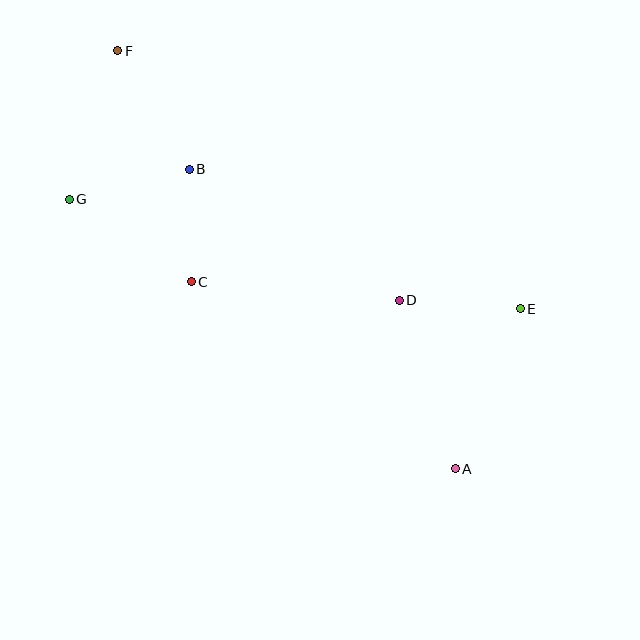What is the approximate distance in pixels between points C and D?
The distance between C and D is approximately 209 pixels.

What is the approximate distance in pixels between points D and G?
The distance between D and G is approximately 345 pixels.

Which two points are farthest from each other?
Points A and F are farthest from each other.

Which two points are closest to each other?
Points B and C are closest to each other.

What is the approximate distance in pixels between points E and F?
The distance between E and F is approximately 478 pixels.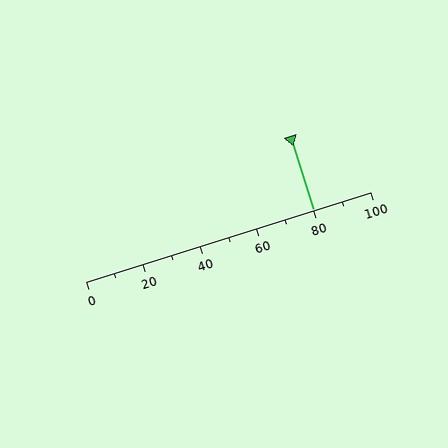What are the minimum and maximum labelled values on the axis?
The axis runs from 0 to 100.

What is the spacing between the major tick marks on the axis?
The major ticks are spaced 20 apart.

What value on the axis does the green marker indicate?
The marker indicates approximately 80.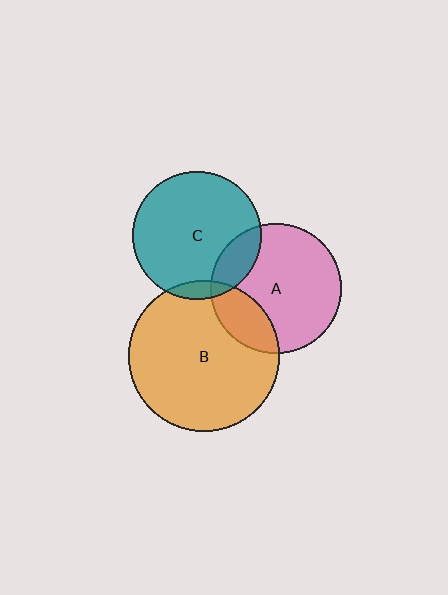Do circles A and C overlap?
Yes.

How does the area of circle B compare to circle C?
Approximately 1.4 times.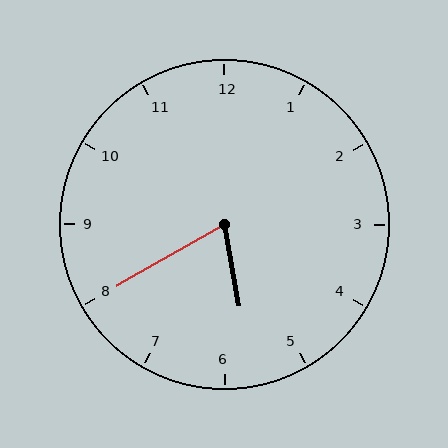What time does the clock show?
5:40.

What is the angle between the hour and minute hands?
Approximately 70 degrees.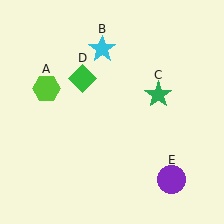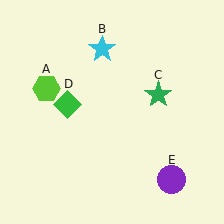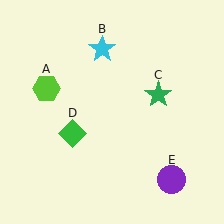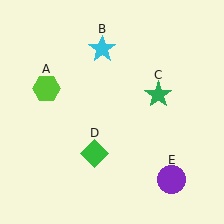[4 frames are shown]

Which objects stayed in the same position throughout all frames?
Lime hexagon (object A) and cyan star (object B) and green star (object C) and purple circle (object E) remained stationary.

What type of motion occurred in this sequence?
The green diamond (object D) rotated counterclockwise around the center of the scene.